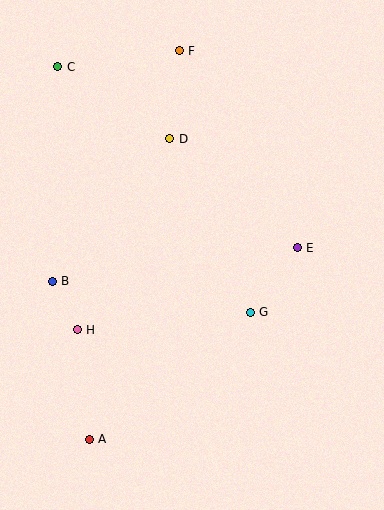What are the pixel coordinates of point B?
Point B is at (52, 281).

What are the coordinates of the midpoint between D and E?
The midpoint between D and E is at (233, 193).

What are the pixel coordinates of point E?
Point E is at (297, 248).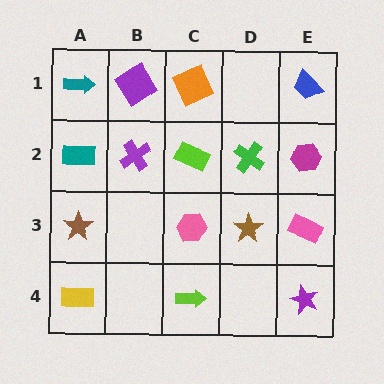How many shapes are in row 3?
4 shapes.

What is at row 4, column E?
A purple star.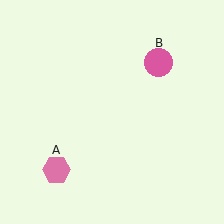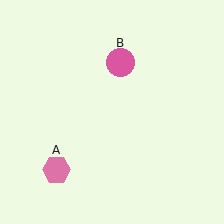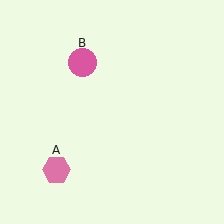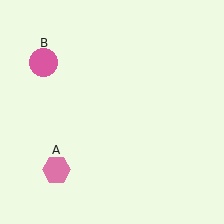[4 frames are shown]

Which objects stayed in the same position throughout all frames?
Pink hexagon (object A) remained stationary.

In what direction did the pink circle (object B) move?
The pink circle (object B) moved left.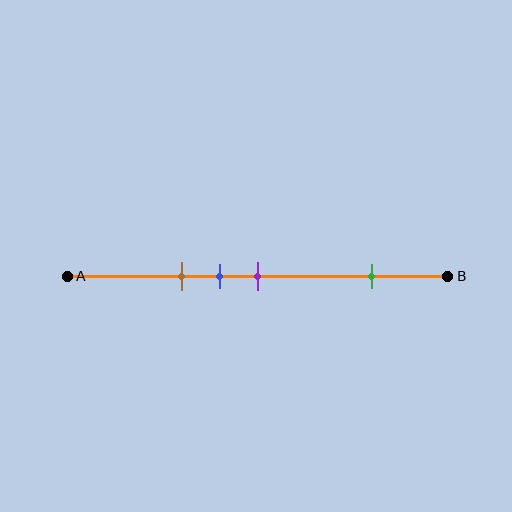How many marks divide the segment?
There are 4 marks dividing the segment.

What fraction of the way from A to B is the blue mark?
The blue mark is approximately 40% (0.4) of the way from A to B.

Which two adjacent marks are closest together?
The blue and purple marks are the closest adjacent pair.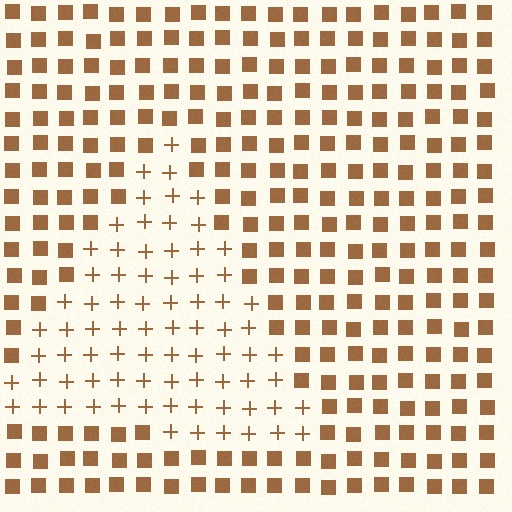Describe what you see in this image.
The image is filled with small brown elements arranged in a uniform grid. A triangle-shaped region contains plus signs, while the surrounding area contains squares. The boundary is defined purely by the change in element shape.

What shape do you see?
I see a triangle.